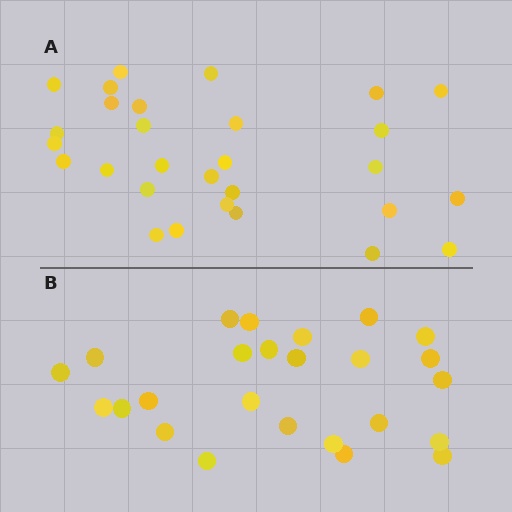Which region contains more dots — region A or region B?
Region A (the top region) has more dots.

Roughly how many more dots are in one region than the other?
Region A has about 4 more dots than region B.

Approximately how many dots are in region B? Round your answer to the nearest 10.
About 20 dots. (The exact count is 25, which rounds to 20.)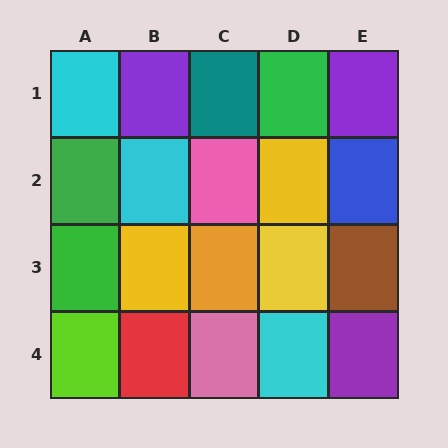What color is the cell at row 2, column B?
Cyan.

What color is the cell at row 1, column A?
Cyan.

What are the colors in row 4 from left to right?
Lime, red, pink, cyan, purple.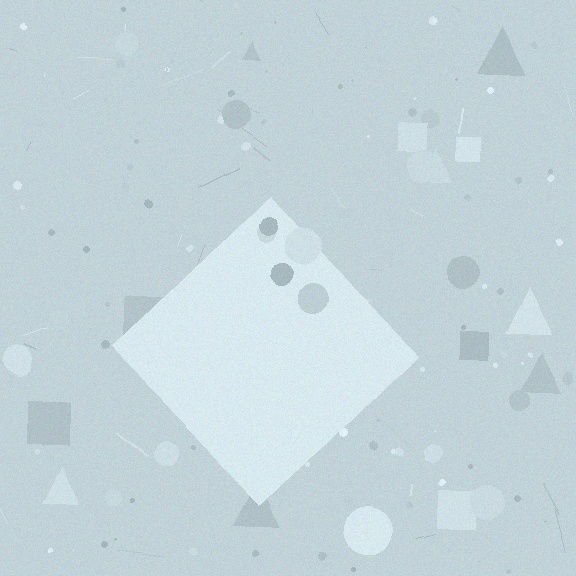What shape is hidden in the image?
A diamond is hidden in the image.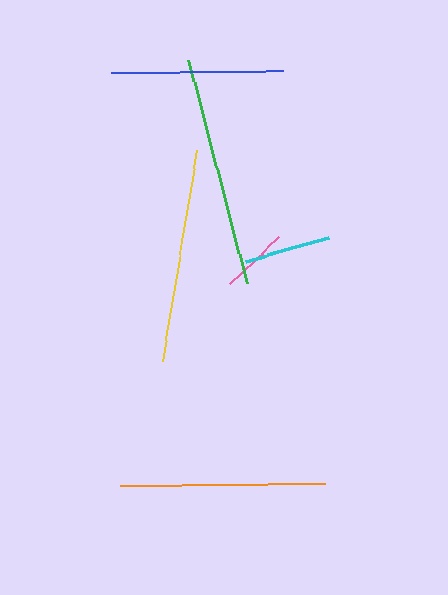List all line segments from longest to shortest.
From longest to shortest: green, yellow, orange, blue, cyan, pink.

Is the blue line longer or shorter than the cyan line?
The blue line is longer than the cyan line.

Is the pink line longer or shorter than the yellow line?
The yellow line is longer than the pink line.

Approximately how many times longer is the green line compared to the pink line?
The green line is approximately 3.4 times the length of the pink line.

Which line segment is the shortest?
The pink line is the shortest at approximately 67 pixels.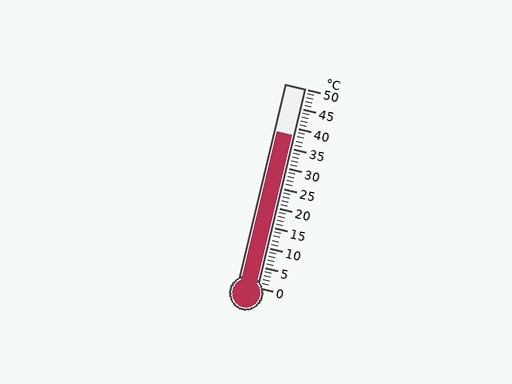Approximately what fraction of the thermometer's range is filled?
The thermometer is filled to approximately 75% of its range.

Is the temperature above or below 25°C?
The temperature is above 25°C.